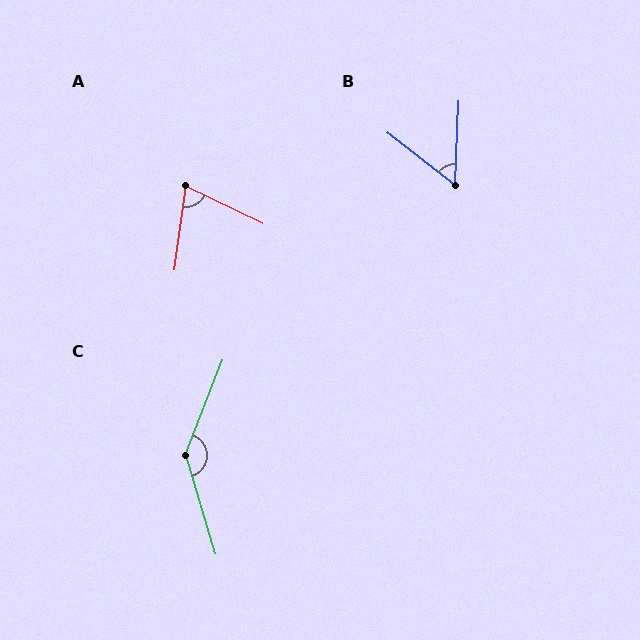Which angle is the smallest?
B, at approximately 54 degrees.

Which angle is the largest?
C, at approximately 142 degrees.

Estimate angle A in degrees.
Approximately 72 degrees.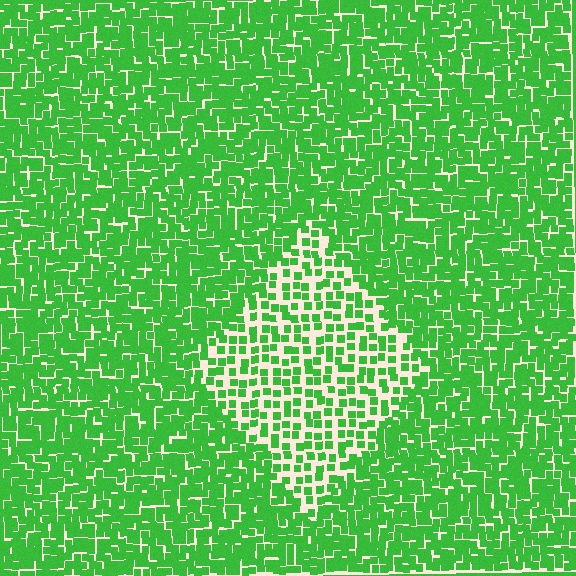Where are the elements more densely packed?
The elements are more densely packed outside the diamond boundary.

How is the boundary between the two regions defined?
The boundary is defined by a change in element density (approximately 2.0x ratio). All elements are the same color, size, and shape.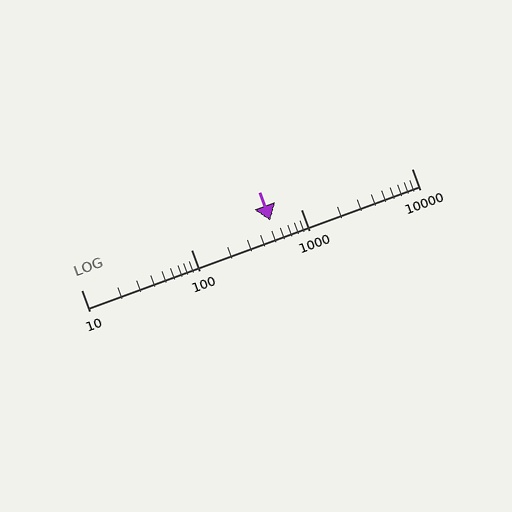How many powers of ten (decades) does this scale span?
The scale spans 3 decades, from 10 to 10000.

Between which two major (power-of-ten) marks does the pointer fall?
The pointer is between 100 and 1000.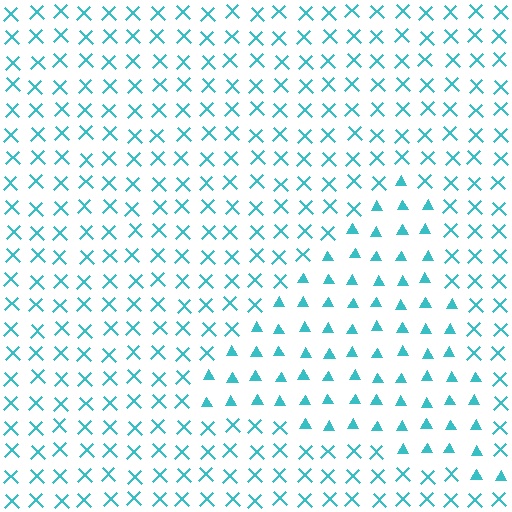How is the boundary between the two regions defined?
The boundary is defined by a change in element shape: triangles inside vs. X marks outside. All elements share the same color and spacing.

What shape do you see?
I see a triangle.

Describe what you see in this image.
The image is filled with small cyan elements arranged in a uniform grid. A triangle-shaped region contains triangles, while the surrounding area contains X marks. The boundary is defined purely by the change in element shape.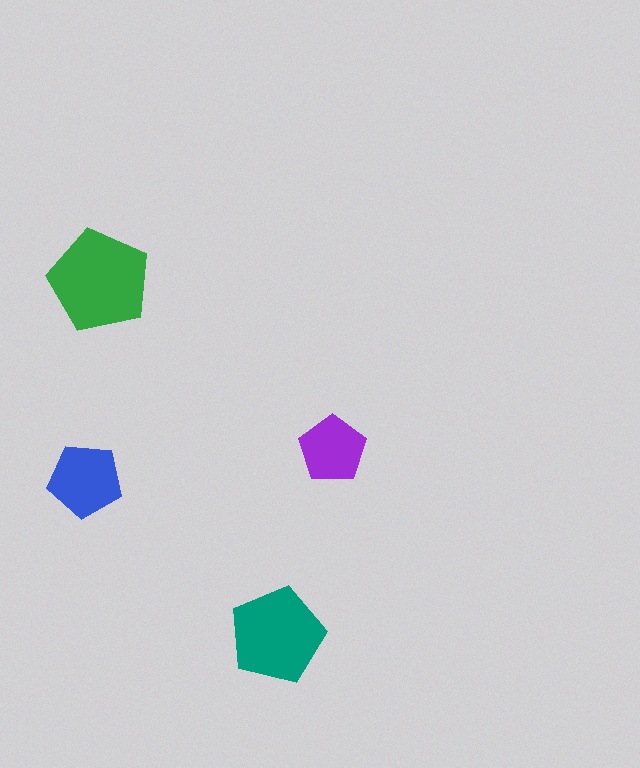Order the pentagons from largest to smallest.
the green one, the teal one, the blue one, the purple one.